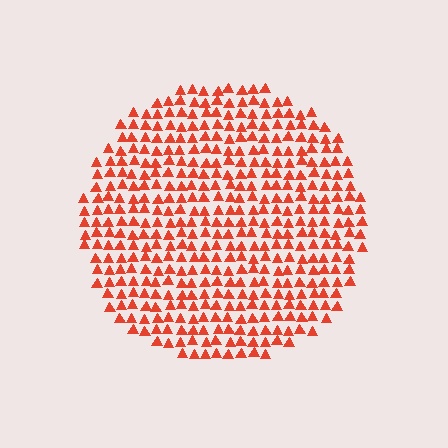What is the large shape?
The large shape is a circle.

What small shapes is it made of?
It is made of small triangles.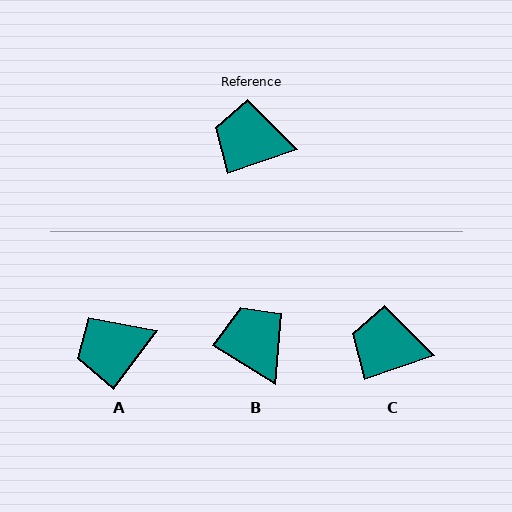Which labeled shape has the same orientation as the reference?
C.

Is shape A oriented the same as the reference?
No, it is off by about 34 degrees.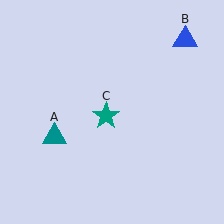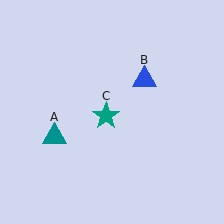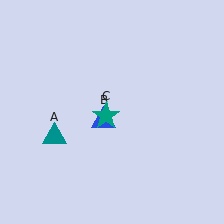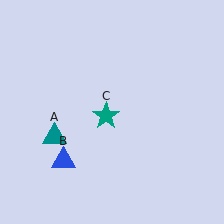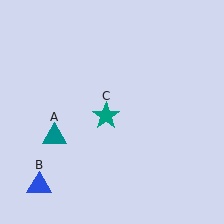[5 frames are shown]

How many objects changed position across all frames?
1 object changed position: blue triangle (object B).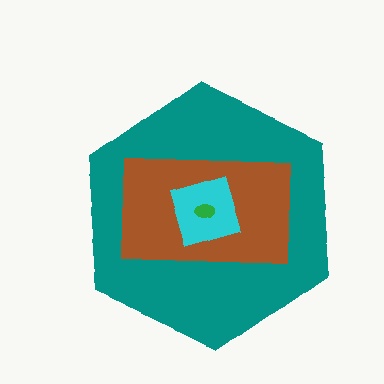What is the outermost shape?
The teal hexagon.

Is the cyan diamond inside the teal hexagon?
Yes.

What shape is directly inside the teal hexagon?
The brown rectangle.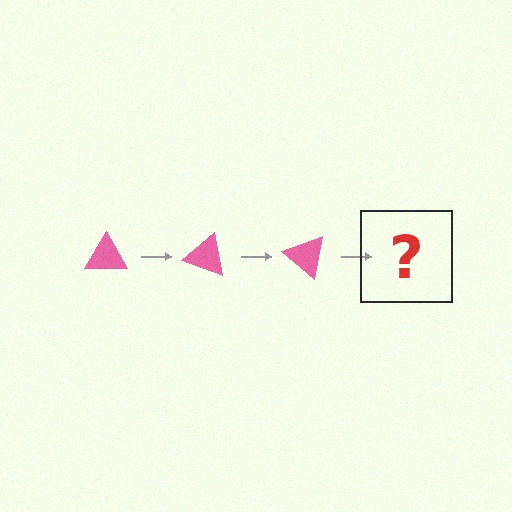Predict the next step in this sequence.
The next step is a pink triangle rotated 60 degrees.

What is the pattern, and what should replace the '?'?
The pattern is that the triangle rotates 20 degrees each step. The '?' should be a pink triangle rotated 60 degrees.